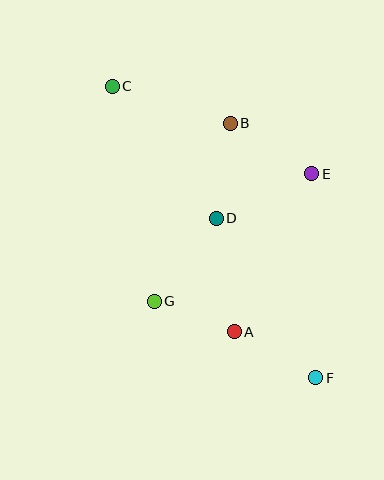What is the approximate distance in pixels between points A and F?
The distance between A and F is approximately 94 pixels.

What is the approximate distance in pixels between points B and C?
The distance between B and C is approximately 123 pixels.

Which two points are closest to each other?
Points A and G are closest to each other.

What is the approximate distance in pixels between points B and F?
The distance between B and F is approximately 268 pixels.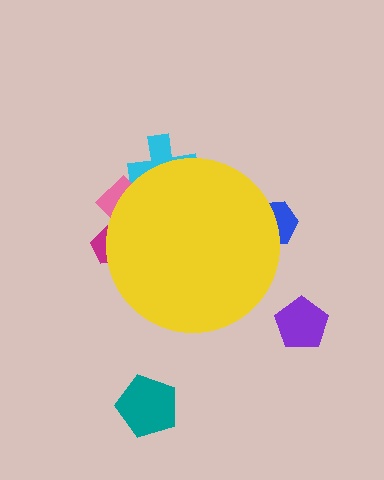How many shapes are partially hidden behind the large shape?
4 shapes are partially hidden.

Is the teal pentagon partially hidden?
No, the teal pentagon is fully visible.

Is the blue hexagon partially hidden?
Yes, the blue hexagon is partially hidden behind the yellow circle.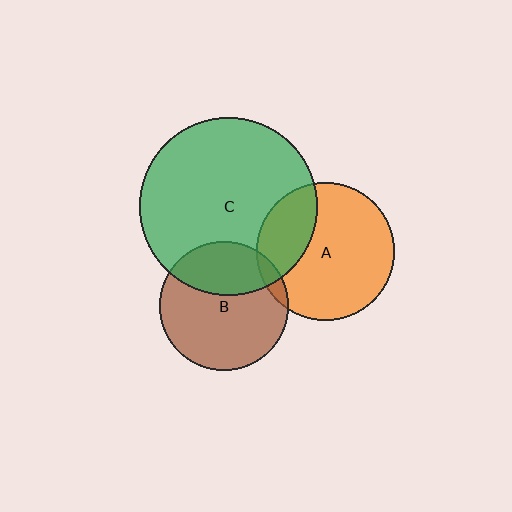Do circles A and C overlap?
Yes.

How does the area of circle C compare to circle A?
Approximately 1.7 times.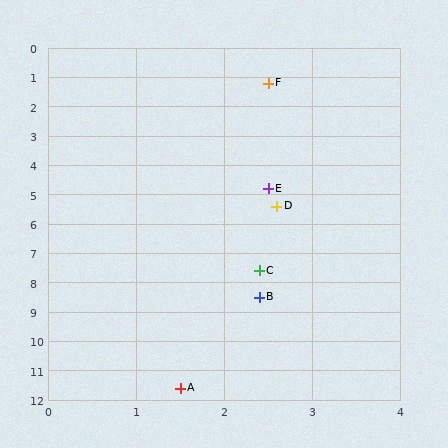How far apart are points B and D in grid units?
Points B and D are about 3.1 grid units apart.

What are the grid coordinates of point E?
Point E is at approximately (2.5, 4.8).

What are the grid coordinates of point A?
Point A is at approximately (1.5, 11.6).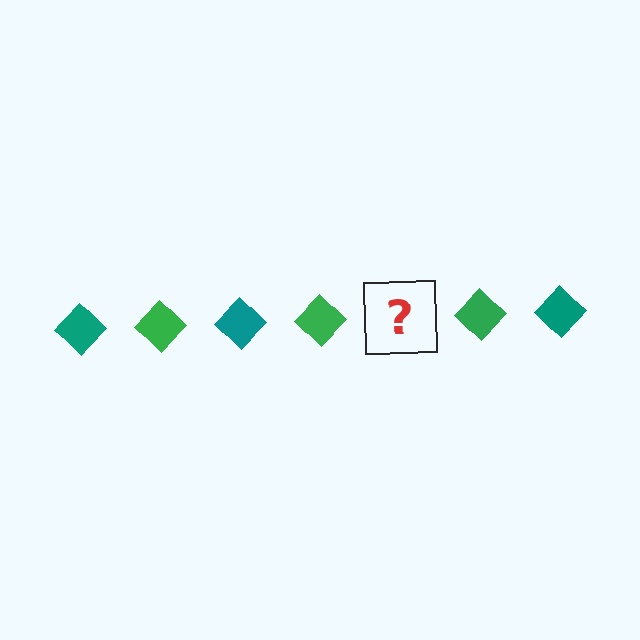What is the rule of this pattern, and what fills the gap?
The rule is that the pattern cycles through teal, green diamonds. The gap should be filled with a teal diamond.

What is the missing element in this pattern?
The missing element is a teal diamond.